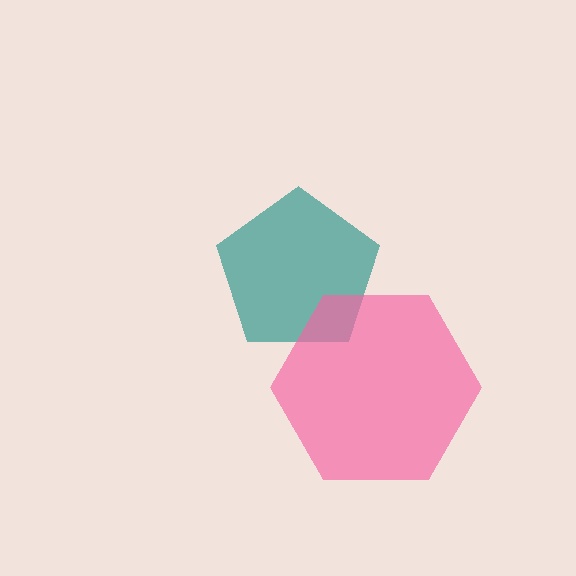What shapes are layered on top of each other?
The layered shapes are: a teal pentagon, a pink hexagon.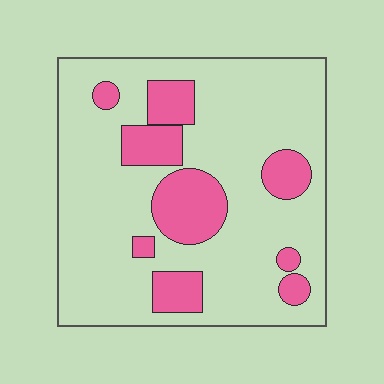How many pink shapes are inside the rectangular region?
9.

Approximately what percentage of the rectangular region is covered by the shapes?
Approximately 20%.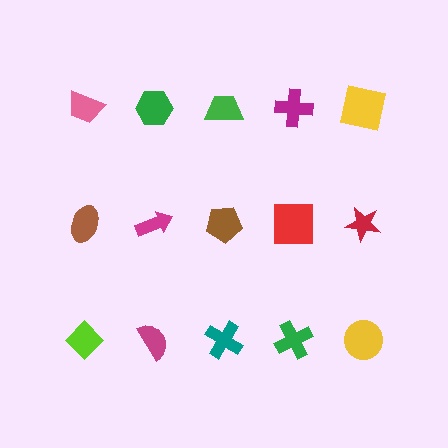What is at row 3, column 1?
A lime diamond.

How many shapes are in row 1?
5 shapes.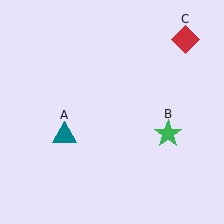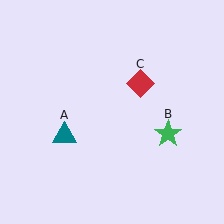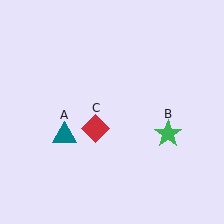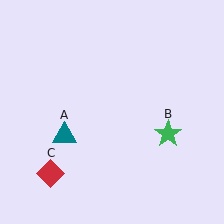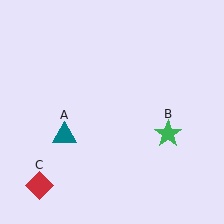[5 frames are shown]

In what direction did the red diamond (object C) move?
The red diamond (object C) moved down and to the left.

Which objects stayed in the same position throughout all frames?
Teal triangle (object A) and green star (object B) remained stationary.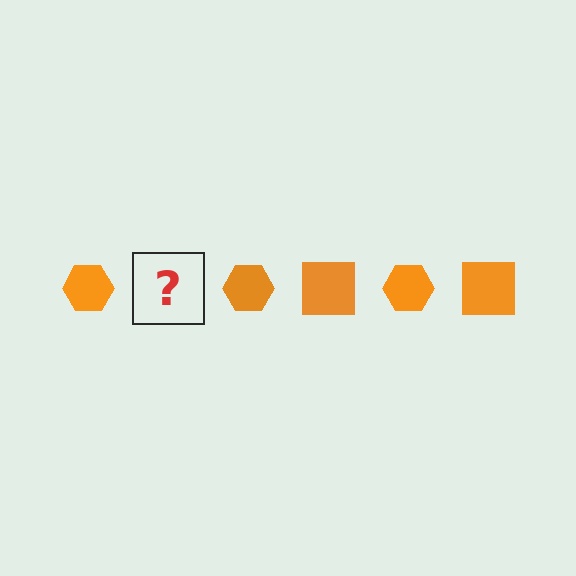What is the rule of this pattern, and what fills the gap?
The rule is that the pattern cycles through hexagon, square shapes in orange. The gap should be filled with an orange square.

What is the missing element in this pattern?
The missing element is an orange square.